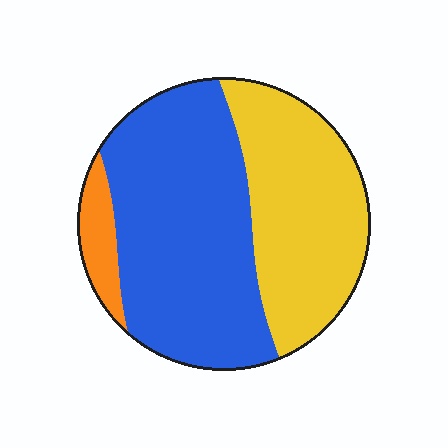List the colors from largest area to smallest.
From largest to smallest: blue, yellow, orange.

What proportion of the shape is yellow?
Yellow covers about 40% of the shape.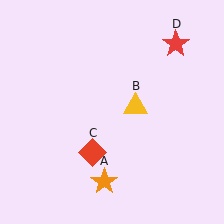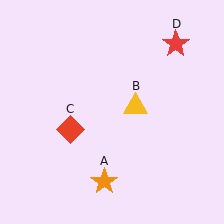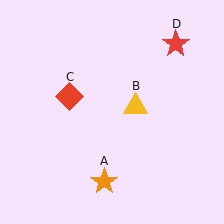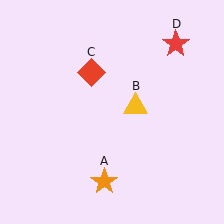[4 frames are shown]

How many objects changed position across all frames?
1 object changed position: red diamond (object C).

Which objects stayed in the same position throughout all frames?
Orange star (object A) and yellow triangle (object B) and red star (object D) remained stationary.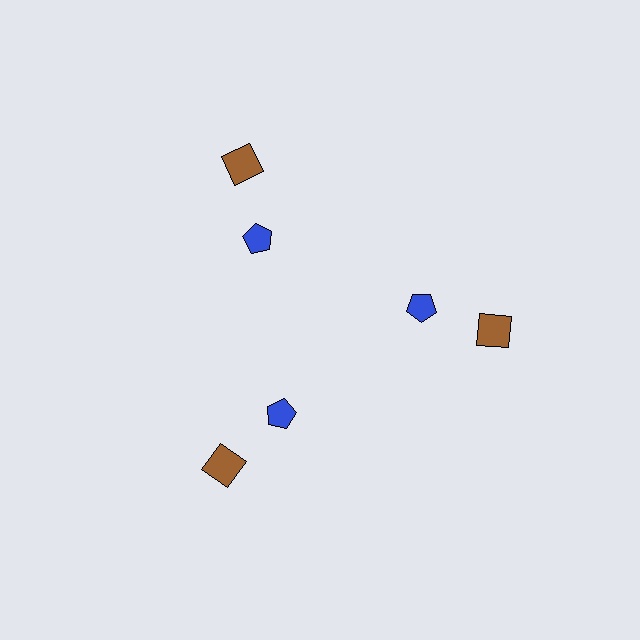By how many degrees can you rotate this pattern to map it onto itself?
The pattern maps onto itself every 120 degrees of rotation.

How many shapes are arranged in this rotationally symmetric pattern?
There are 6 shapes, arranged in 3 groups of 2.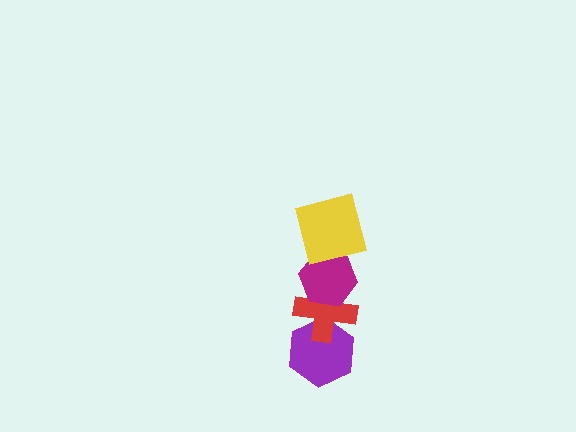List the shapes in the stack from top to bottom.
From top to bottom: the yellow square, the magenta hexagon, the red cross, the purple hexagon.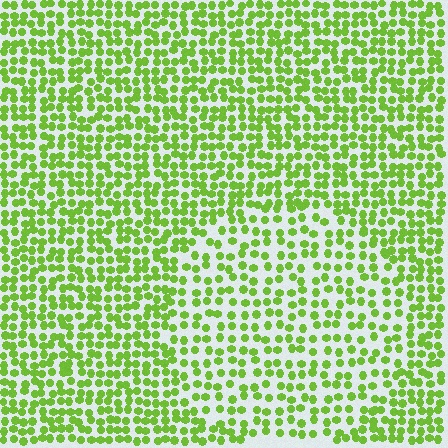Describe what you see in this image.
The image contains small lime elements arranged at two different densities. A circle-shaped region is visible where the elements are less densely packed than the surrounding area.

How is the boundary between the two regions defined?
The boundary is defined by a change in element density (approximately 1.6x ratio). All elements are the same color, size, and shape.